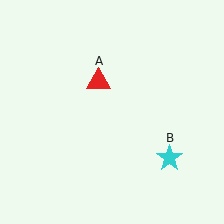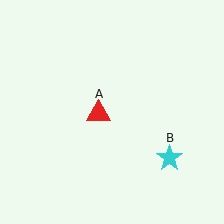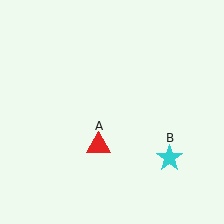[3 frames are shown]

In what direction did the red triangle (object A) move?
The red triangle (object A) moved down.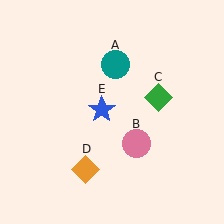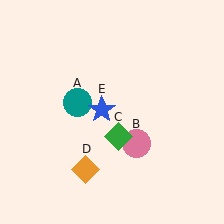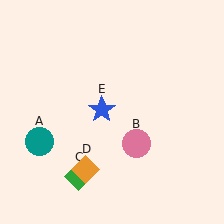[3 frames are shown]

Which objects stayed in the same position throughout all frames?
Pink circle (object B) and orange diamond (object D) and blue star (object E) remained stationary.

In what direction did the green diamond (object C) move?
The green diamond (object C) moved down and to the left.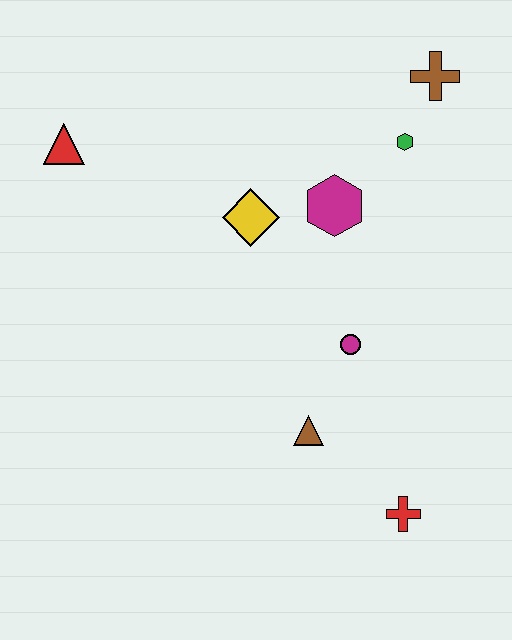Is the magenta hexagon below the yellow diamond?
No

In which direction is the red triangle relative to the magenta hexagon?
The red triangle is to the left of the magenta hexagon.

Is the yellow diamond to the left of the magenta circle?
Yes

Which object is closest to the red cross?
The brown triangle is closest to the red cross.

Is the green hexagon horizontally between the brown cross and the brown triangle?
Yes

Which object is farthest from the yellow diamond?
The red cross is farthest from the yellow diamond.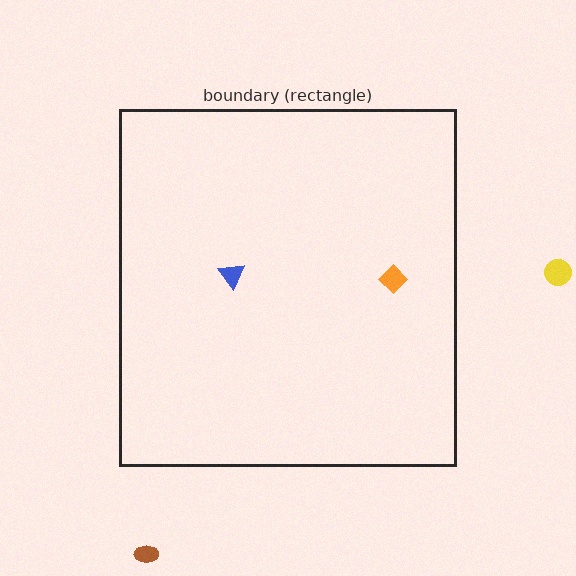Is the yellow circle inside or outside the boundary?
Outside.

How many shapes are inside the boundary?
2 inside, 2 outside.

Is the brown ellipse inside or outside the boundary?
Outside.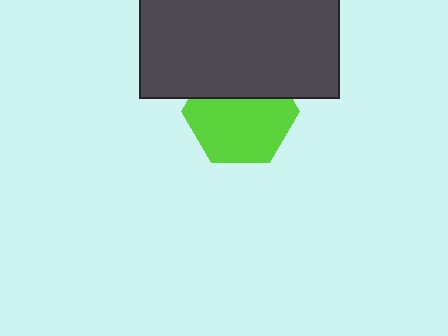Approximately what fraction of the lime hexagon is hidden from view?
Roughly 35% of the lime hexagon is hidden behind the dark gray rectangle.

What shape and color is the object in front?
The object in front is a dark gray rectangle.